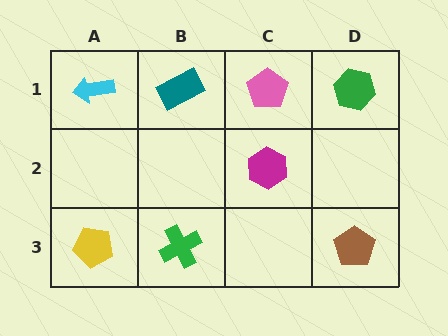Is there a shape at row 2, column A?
No, that cell is empty.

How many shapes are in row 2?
1 shape.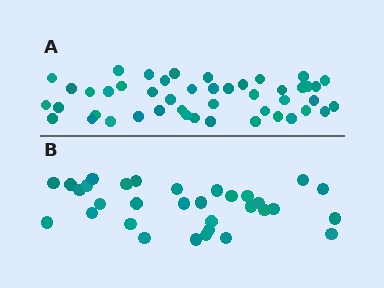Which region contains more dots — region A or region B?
Region A (the top region) has more dots.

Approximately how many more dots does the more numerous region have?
Region A has approximately 15 more dots than region B.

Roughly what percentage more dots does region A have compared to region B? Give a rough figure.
About 45% more.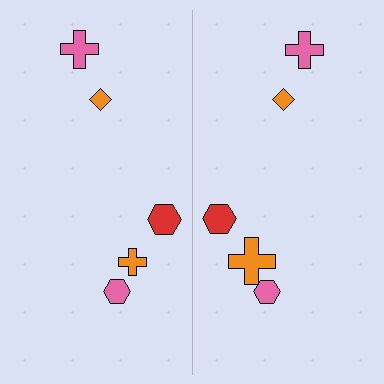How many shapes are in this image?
There are 10 shapes in this image.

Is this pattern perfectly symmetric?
No, the pattern is not perfectly symmetric. The orange cross on the right side has a different size than its mirror counterpart.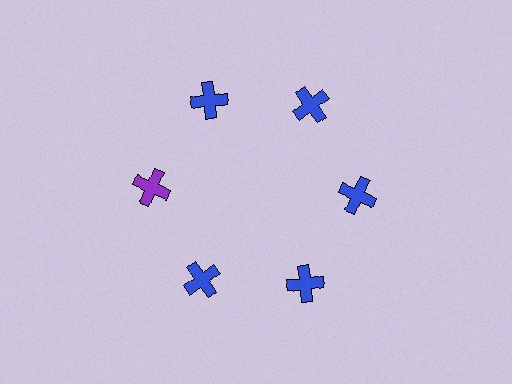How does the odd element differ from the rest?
It has a different color: purple instead of blue.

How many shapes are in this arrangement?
There are 6 shapes arranged in a ring pattern.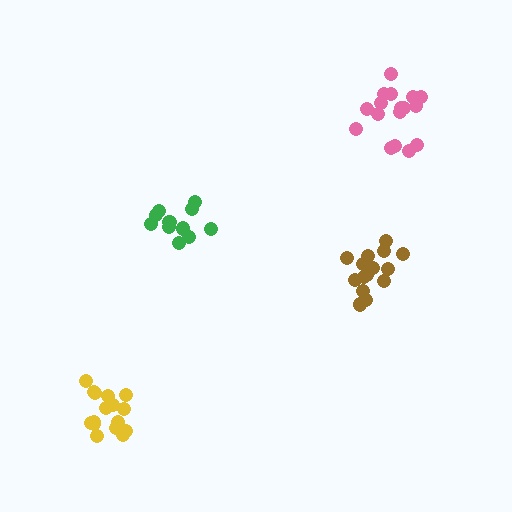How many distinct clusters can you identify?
There are 4 distinct clusters.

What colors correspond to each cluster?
The clusters are colored: pink, brown, yellow, green.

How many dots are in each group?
Group 1: 17 dots, Group 2: 15 dots, Group 3: 16 dots, Group 4: 12 dots (60 total).